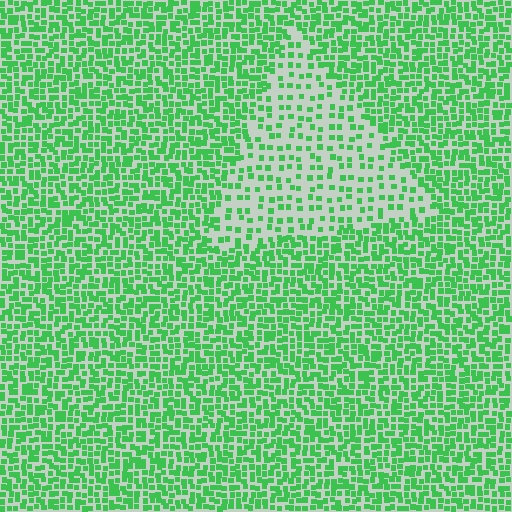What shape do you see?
I see a triangle.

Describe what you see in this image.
The image contains small green elements arranged at two different densities. A triangle-shaped region is visible where the elements are less densely packed than the surrounding area.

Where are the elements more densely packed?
The elements are more densely packed outside the triangle boundary.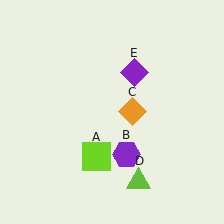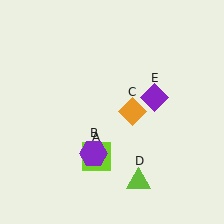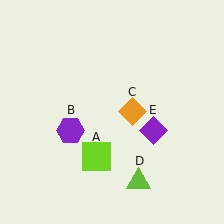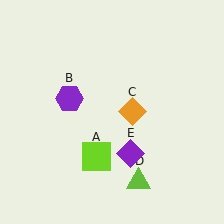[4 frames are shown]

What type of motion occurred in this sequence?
The purple hexagon (object B), purple diamond (object E) rotated clockwise around the center of the scene.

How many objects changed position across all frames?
2 objects changed position: purple hexagon (object B), purple diamond (object E).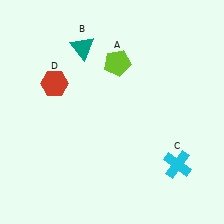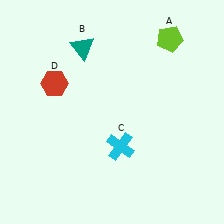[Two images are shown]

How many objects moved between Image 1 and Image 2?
2 objects moved between the two images.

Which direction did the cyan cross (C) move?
The cyan cross (C) moved left.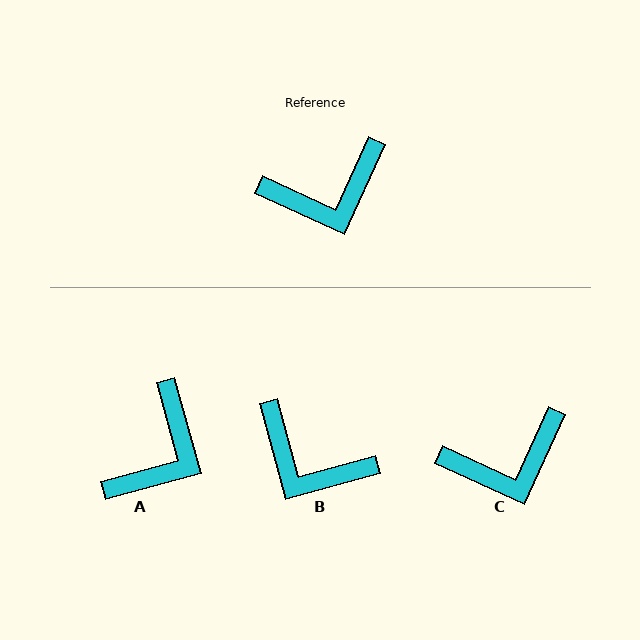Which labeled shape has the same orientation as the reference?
C.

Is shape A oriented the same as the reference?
No, it is off by about 40 degrees.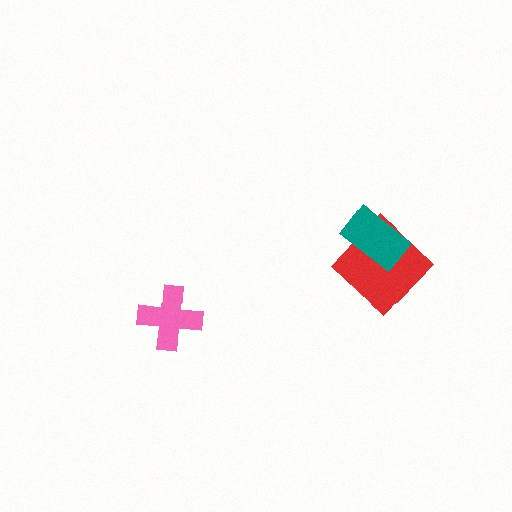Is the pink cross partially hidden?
No, no other shape covers it.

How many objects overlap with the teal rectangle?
1 object overlaps with the teal rectangle.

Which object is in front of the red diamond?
The teal rectangle is in front of the red diamond.